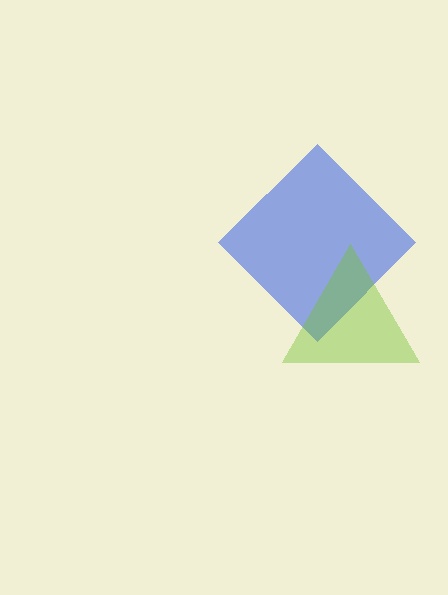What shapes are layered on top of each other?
The layered shapes are: a blue diamond, a lime triangle.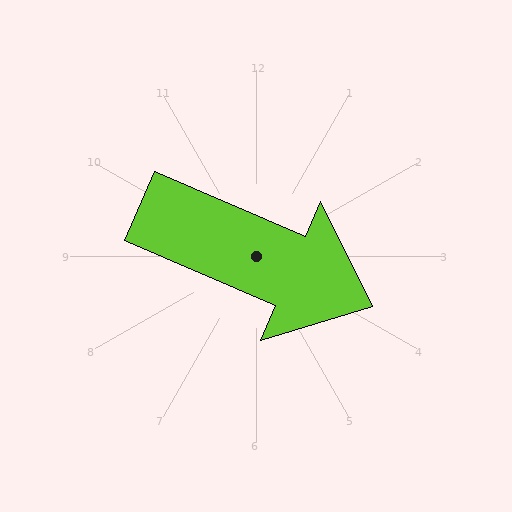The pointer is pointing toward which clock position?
Roughly 4 o'clock.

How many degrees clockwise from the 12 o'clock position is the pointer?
Approximately 113 degrees.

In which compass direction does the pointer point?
Southeast.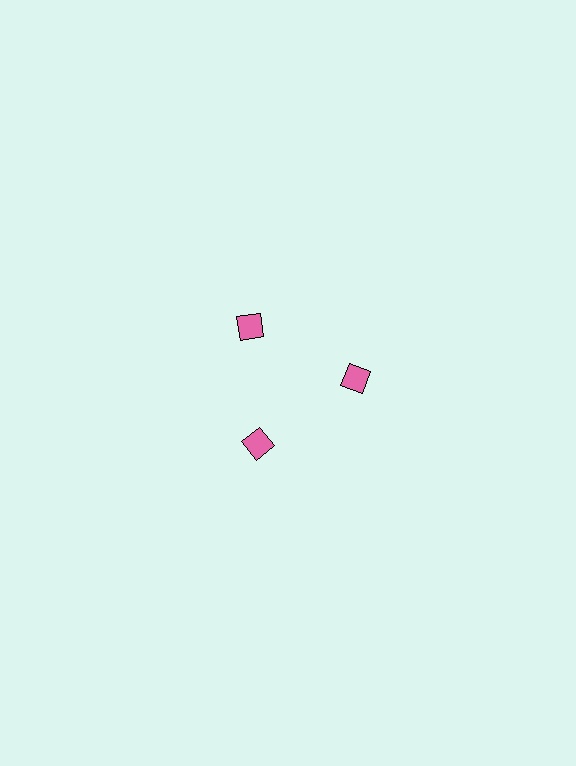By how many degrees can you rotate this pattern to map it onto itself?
The pattern maps onto itself every 120 degrees of rotation.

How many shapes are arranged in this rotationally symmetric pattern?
There are 3 shapes, arranged in 3 groups of 1.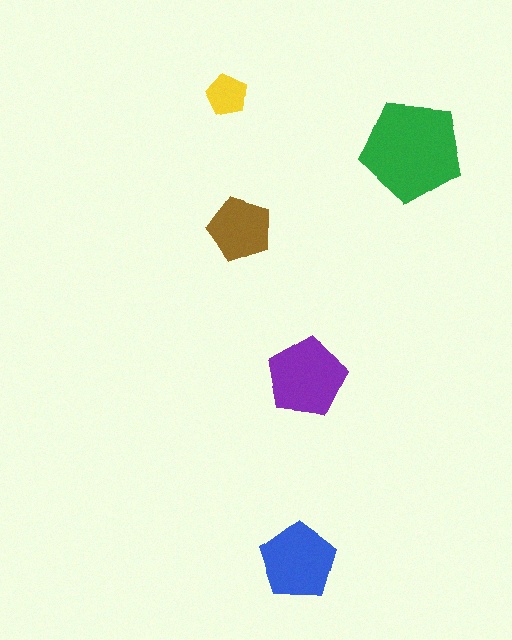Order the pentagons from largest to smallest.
the green one, the purple one, the blue one, the brown one, the yellow one.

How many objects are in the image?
There are 5 objects in the image.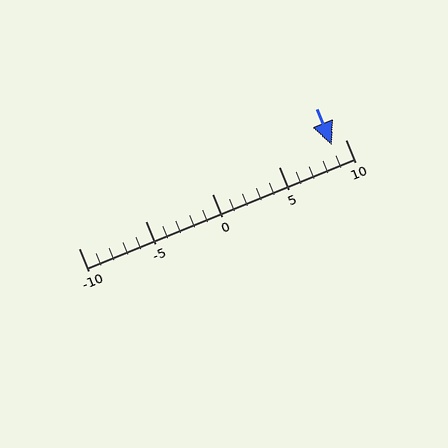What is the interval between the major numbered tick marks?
The major tick marks are spaced 5 units apart.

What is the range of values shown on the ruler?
The ruler shows values from -10 to 10.